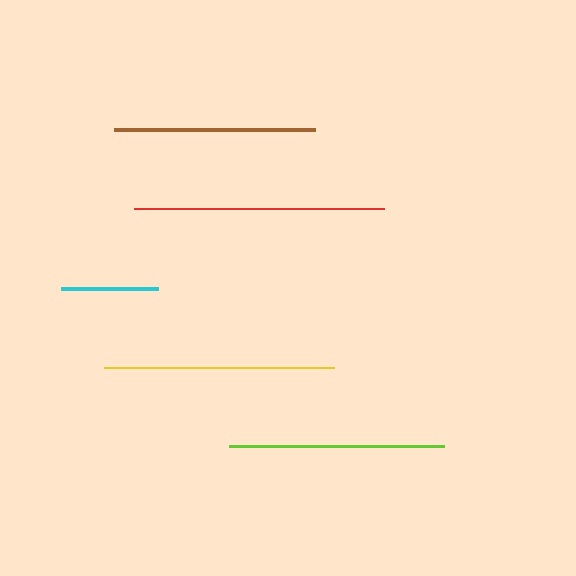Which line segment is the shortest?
The cyan line is the shortest at approximately 97 pixels.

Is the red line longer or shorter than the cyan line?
The red line is longer than the cyan line.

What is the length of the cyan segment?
The cyan segment is approximately 97 pixels long.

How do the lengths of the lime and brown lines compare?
The lime and brown lines are approximately the same length.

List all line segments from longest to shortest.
From longest to shortest: red, yellow, lime, brown, cyan.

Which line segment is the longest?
The red line is the longest at approximately 250 pixels.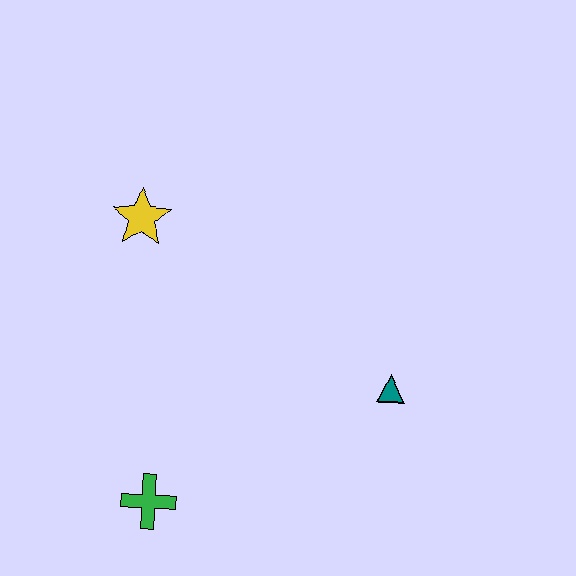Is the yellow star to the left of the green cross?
Yes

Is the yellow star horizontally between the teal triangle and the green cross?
No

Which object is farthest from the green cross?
The yellow star is farthest from the green cross.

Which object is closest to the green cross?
The teal triangle is closest to the green cross.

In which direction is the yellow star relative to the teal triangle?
The yellow star is to the left of the teal triangle.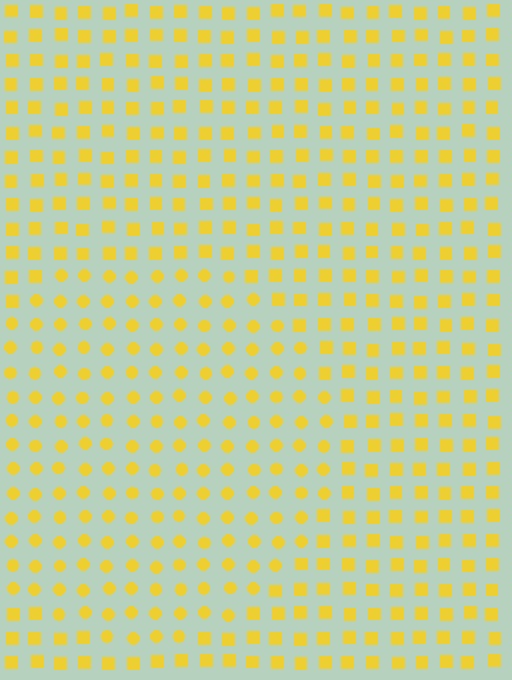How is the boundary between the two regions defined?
The boundary is defined by a change in element shape: circles inside vs. squares outside. All elements share the same color and spacing.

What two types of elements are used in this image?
The image uses circles inside the circle region and squares outside it.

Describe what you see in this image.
The image is filled with small yellow elements arranged in a uniform grid. A circle-shaped region contains circles, while the surrounding area contains squares. The boundary is defined purely by the change in element shape.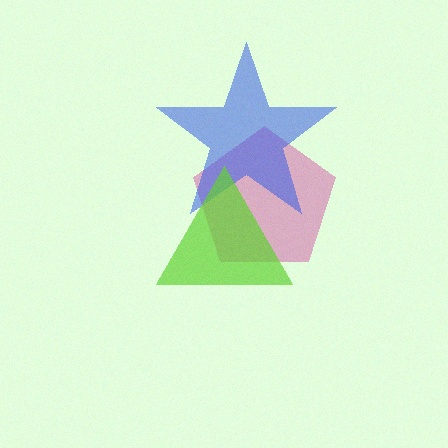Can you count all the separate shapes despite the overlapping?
Yes, there are 3 separate shapes.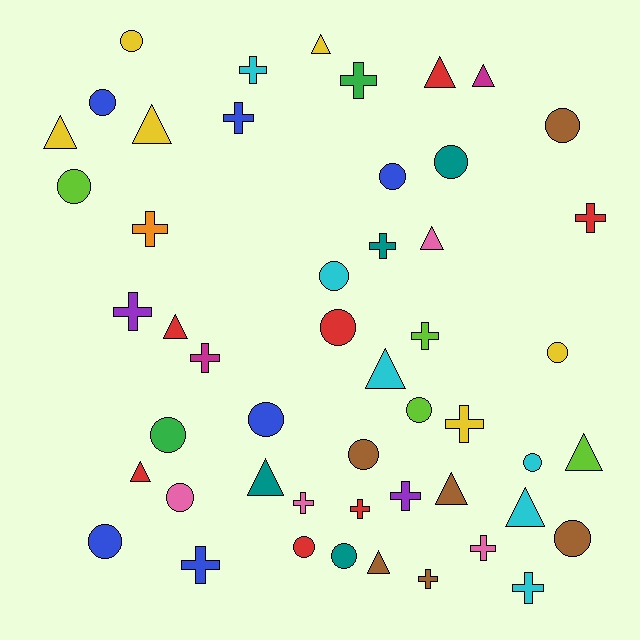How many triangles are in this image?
There are 14 triangles.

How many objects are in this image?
There are 50 objects.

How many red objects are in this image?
There are 7 red objects.